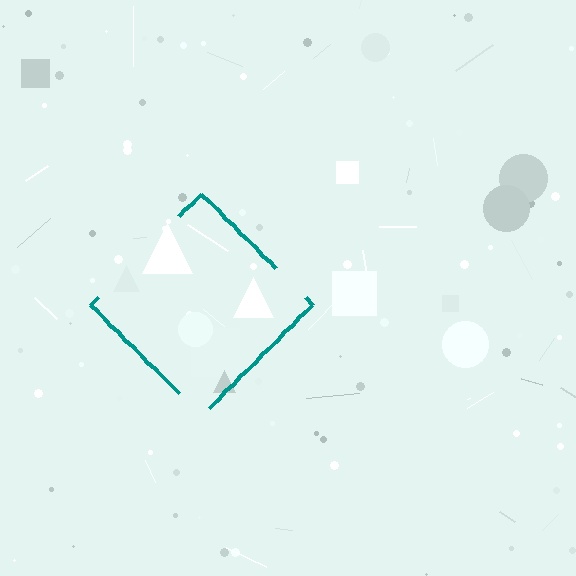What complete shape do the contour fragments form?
The contour fragments form a diamond.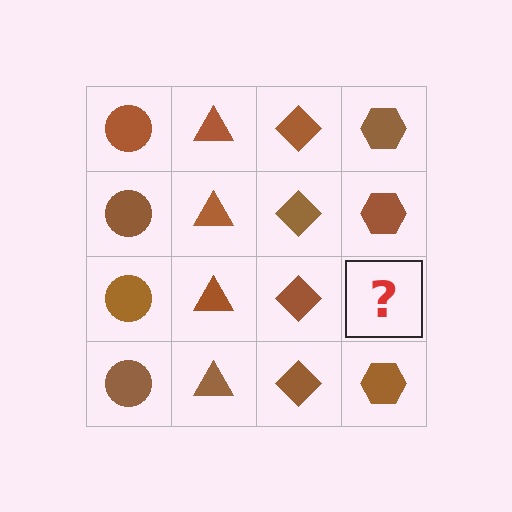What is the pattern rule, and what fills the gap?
The rule is that each column has a consistent shape. The gap should be filled with a brown hexagon.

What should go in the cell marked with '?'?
The missing cell should contain a brown hexagon.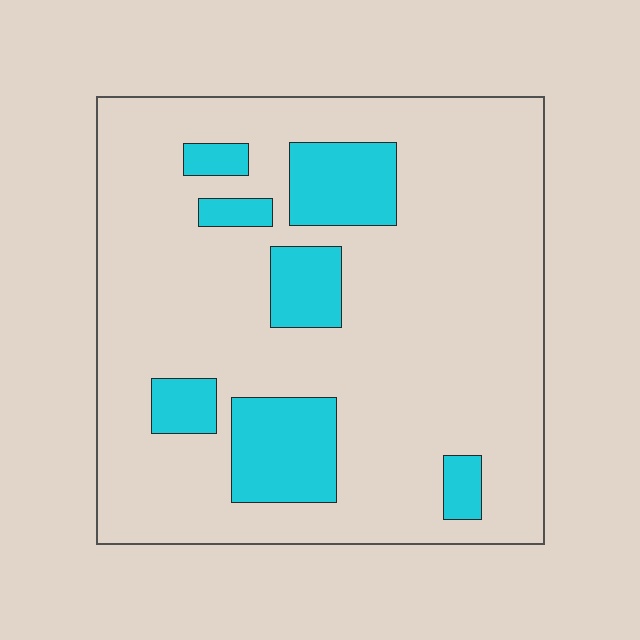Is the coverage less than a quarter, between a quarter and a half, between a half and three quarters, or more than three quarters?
Less than a quarter.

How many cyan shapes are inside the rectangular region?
7.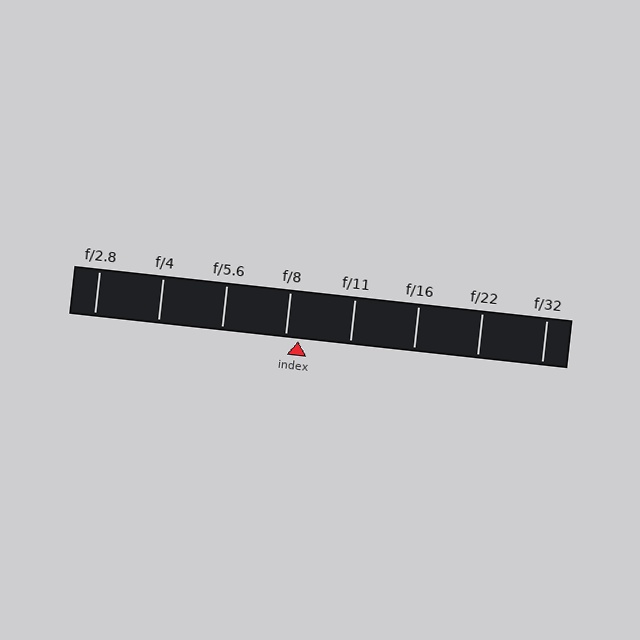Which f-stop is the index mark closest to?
The index mark is closest to f/8.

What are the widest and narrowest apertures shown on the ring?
The widest aperture shown is f/2.8 and the narrowest is f/32.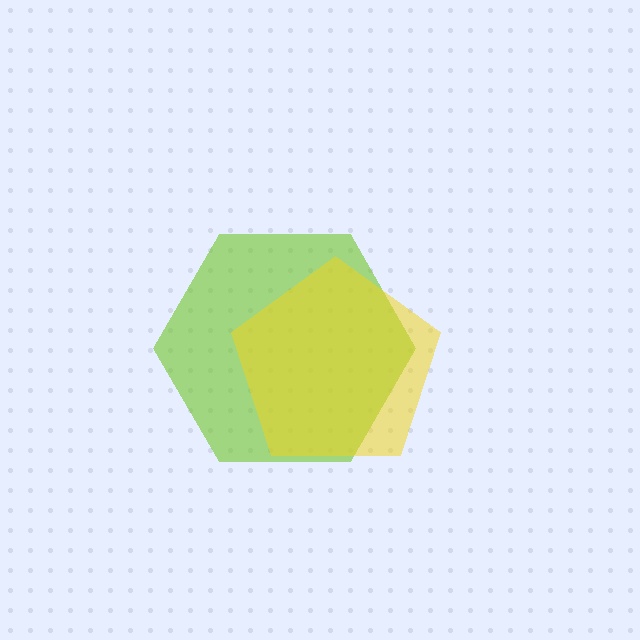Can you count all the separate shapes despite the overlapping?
Yes, there are 2 separate shapes.